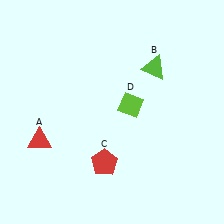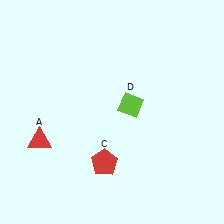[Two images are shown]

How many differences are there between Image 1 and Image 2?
There is 1 difference between the two images.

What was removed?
The lime triangle (B) was removed in Image 2.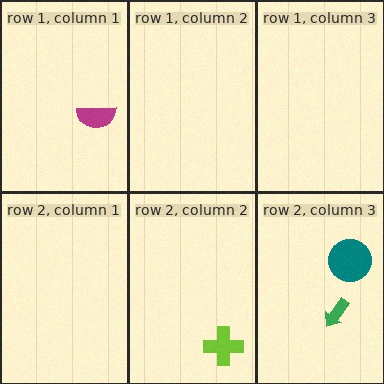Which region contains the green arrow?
The row 2, column 3 region.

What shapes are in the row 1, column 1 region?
The magenta semicircle.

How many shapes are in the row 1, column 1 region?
1.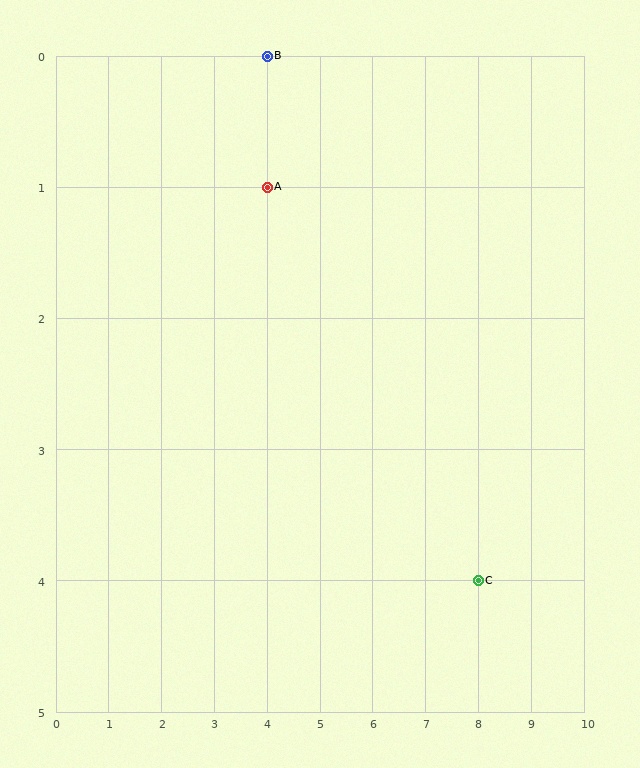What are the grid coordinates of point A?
Point A is at grid coordinates (4, 1).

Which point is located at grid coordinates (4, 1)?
Point A is at (4, 1).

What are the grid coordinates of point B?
Point B is at grid coordinates (4, 0).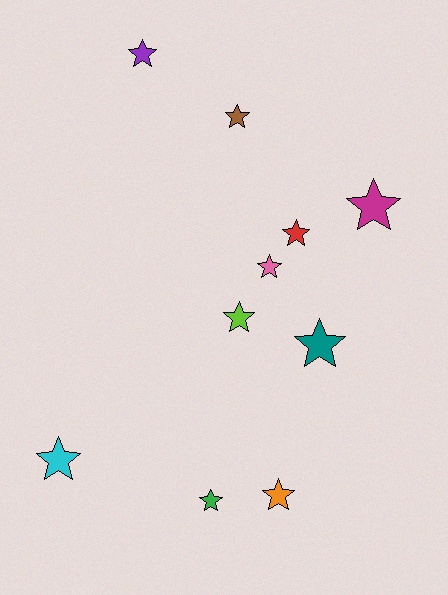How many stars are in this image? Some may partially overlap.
There are 10 stars.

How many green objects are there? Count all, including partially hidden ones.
There is 1 green object.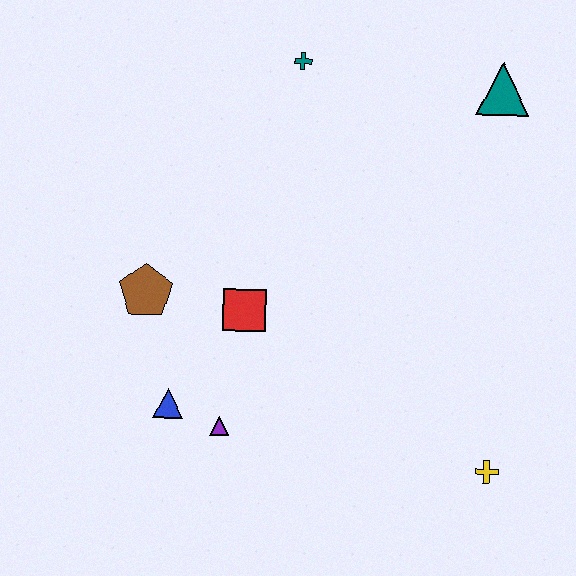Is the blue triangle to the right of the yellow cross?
No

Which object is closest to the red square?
The brown pentagon is closest to the red square.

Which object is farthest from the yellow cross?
The teal cross is farthest from the yellow cross.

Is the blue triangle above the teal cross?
No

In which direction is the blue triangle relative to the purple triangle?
The blue triangle is to the left of the purple triangle.